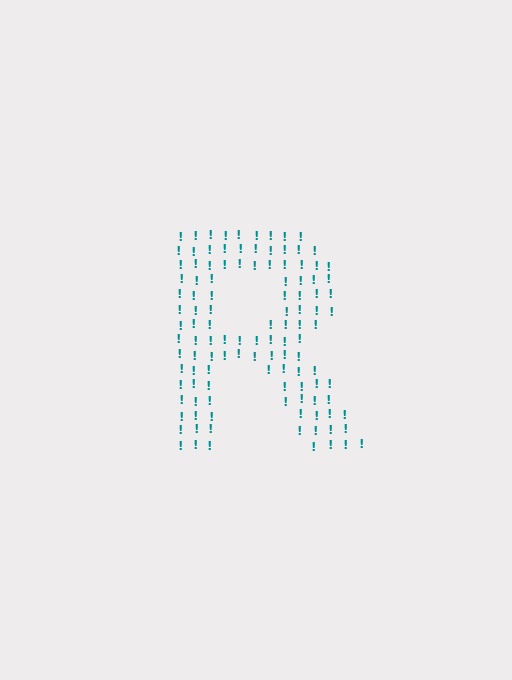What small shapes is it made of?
It is made of small exclamation marks.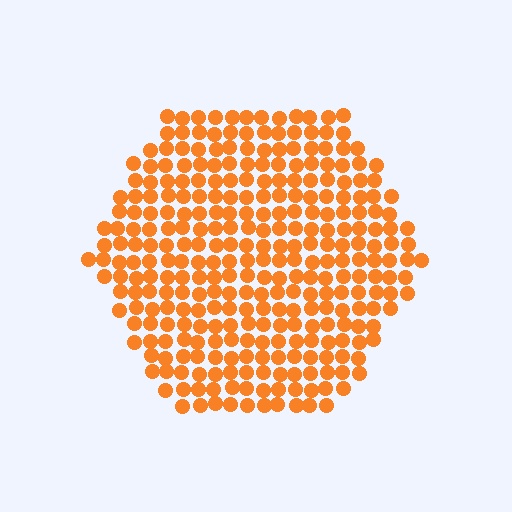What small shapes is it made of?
It is made of small circles.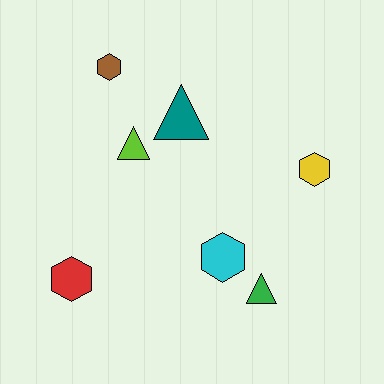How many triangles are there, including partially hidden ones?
There are 3 triangles.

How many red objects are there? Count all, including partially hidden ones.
There is 1 red object.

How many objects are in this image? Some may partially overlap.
There are 7 objects.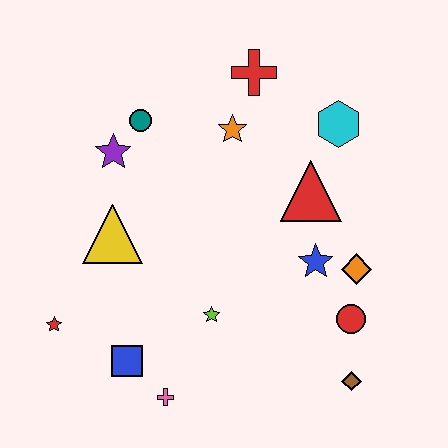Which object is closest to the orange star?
The red cross is closest to the orange star.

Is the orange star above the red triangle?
Yes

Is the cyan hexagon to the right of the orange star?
Yes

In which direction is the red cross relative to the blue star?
The red cross is above the blue star.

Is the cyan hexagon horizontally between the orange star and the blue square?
No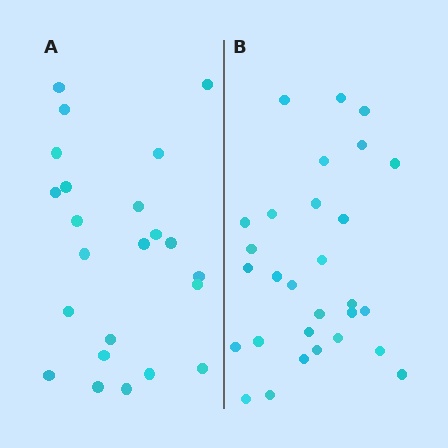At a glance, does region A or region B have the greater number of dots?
Region B (the right region) has more dots.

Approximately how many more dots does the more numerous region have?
Region B has about 6 more dots than region A.